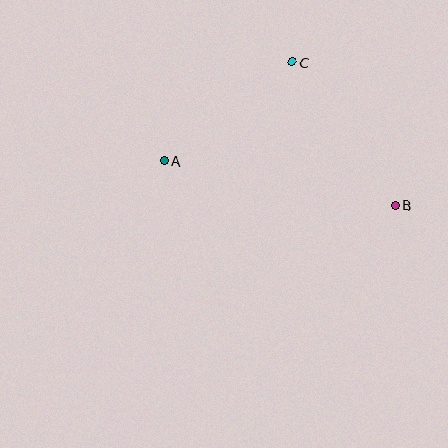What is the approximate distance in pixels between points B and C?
The distance between B and C is approximately 176 pixels.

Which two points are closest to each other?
Points A and C are closest to each other.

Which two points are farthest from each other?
Points A and B are farthest from each other.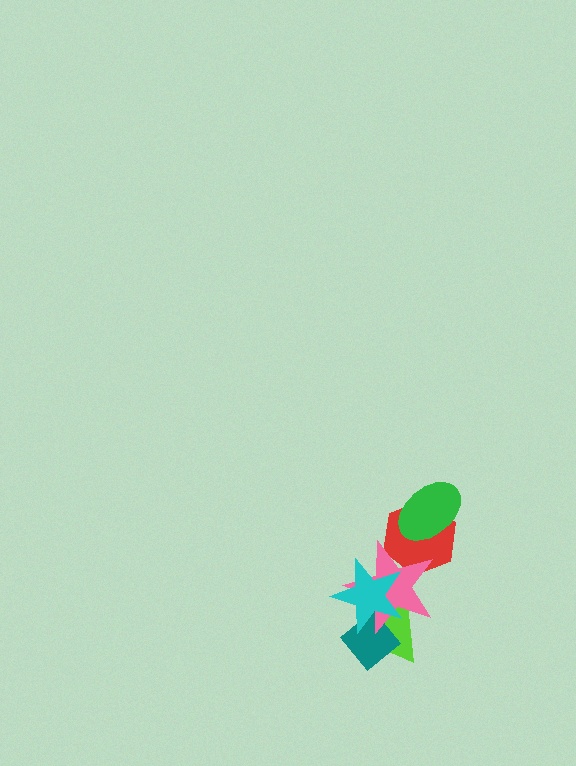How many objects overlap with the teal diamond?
3 objects overlap with the teal diamond.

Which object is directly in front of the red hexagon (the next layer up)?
The green ellipse is directly in front of the red hexagon.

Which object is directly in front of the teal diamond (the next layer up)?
The pink star is directly in front of the teal diamond.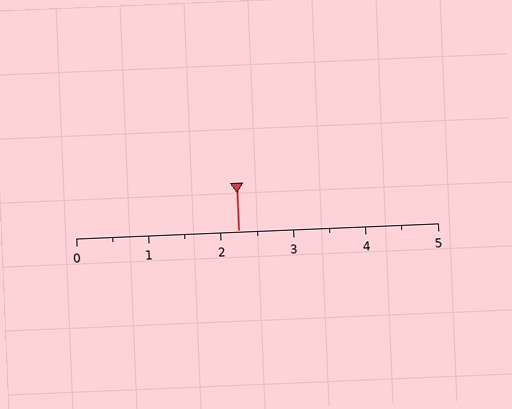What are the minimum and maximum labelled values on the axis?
The axis runs from 0 to 5.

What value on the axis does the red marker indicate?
The marker indicates approximately 2.2.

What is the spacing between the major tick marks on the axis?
The major ticks are spaced 1 apart.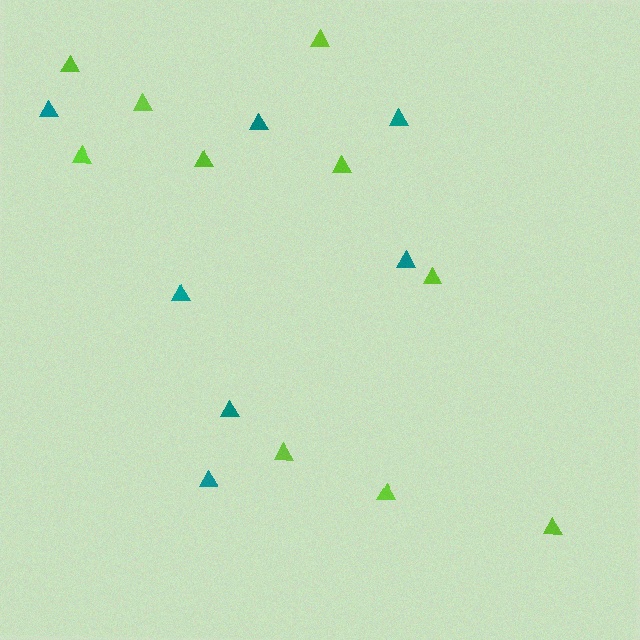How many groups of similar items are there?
There are 2 groups: one group of teal triangles (7) and one group of lime triangles (10).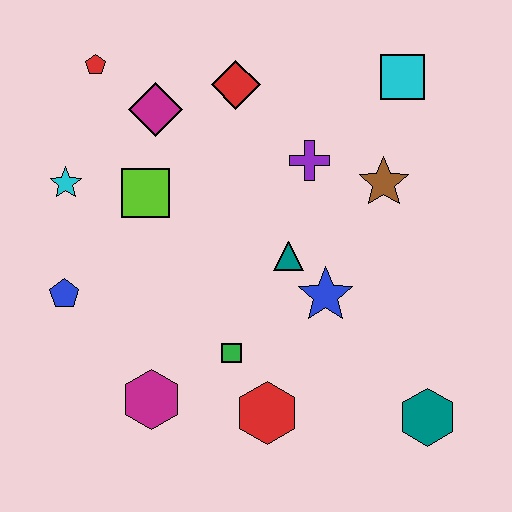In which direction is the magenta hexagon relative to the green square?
The magenta hexagon is to the left of the green square.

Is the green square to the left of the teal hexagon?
Yes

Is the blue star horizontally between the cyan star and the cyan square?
Yes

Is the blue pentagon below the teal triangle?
Yes